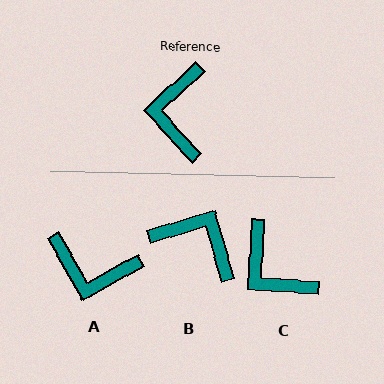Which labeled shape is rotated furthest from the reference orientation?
B, about 117 degrees away.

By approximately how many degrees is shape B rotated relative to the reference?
Approximately 117 degrees clockwise.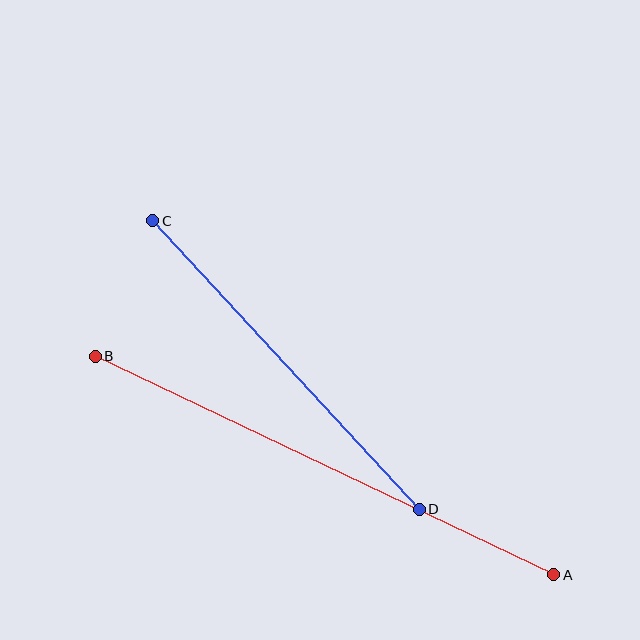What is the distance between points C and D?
The distance is approximately 393 pixels.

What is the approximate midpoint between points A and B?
The midpoint is at approximately (325, 466) pixels.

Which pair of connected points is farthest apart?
Points A and B are farthest apart.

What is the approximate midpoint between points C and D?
The midpoint is at approximately (286, 365) pixels.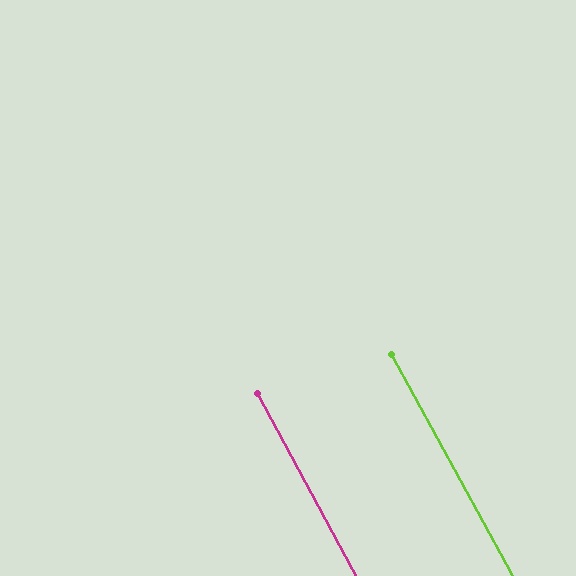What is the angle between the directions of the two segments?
Approximately 0 degrees.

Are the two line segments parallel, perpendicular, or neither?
Parallel — their directions differ by only 0.4°.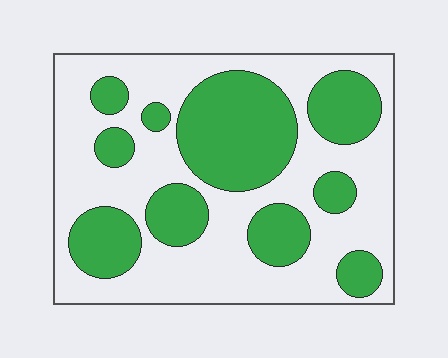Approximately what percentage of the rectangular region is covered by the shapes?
Approximately 40%.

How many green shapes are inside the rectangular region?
10.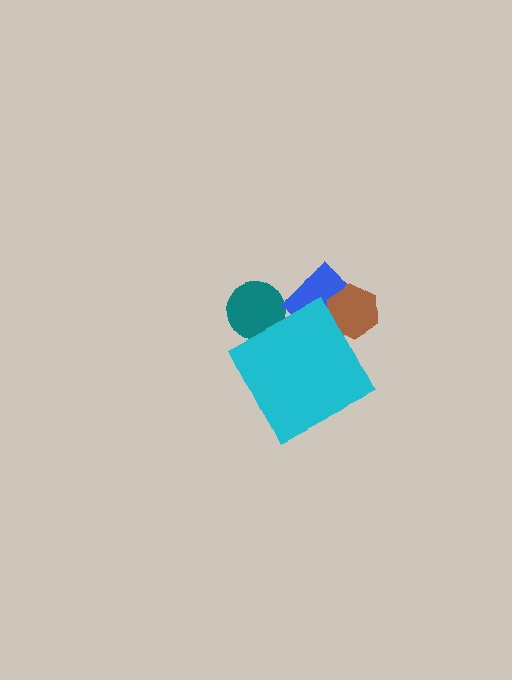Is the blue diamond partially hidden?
Yes, the blue diamond is partially hidden behind the cyan diamond.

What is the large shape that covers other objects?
A cyan diamond.